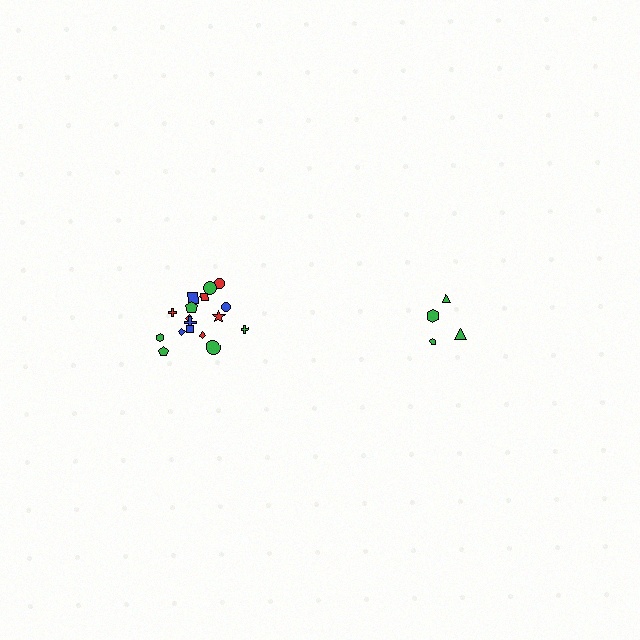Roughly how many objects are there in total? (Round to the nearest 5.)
Roughly 20 objects in total.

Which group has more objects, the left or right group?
The left group.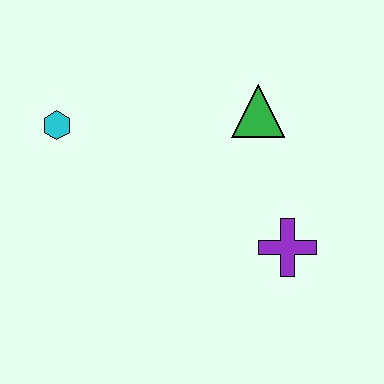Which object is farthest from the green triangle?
The cyan hexagon is farthest from the green triangle.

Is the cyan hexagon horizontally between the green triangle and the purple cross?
No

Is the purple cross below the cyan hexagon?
Yes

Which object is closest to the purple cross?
The green triangle is closest to the purple cross.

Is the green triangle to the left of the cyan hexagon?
No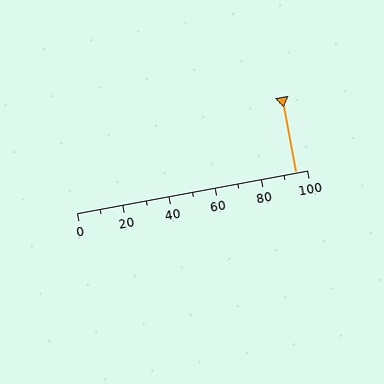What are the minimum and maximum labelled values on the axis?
The axis runs from 0 to 100.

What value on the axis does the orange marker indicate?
The marker indicates approximately 95.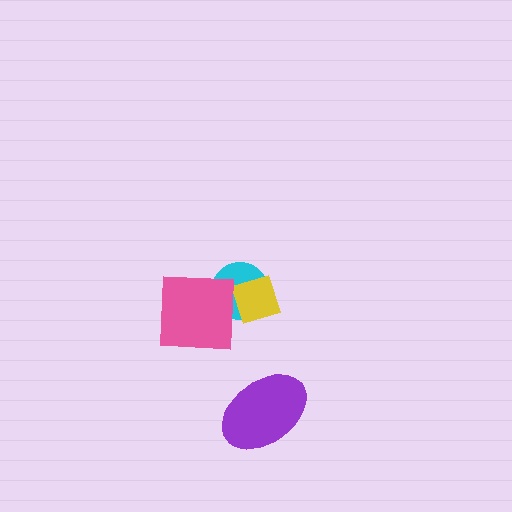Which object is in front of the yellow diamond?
The pink square is in front of the yellow diamond.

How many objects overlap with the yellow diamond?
2 objects overlap with the yellow diamond.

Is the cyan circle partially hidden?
Yes, it is partially covered by another shape.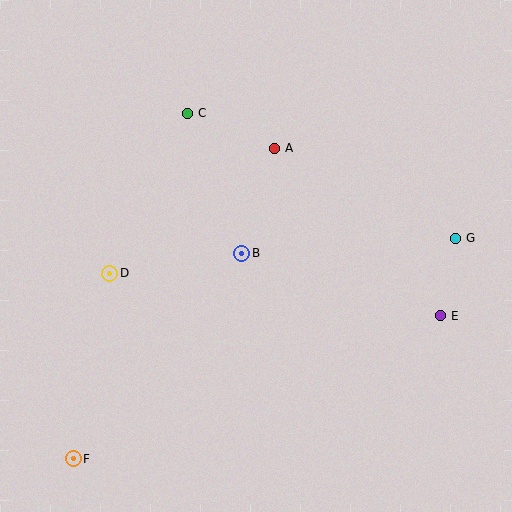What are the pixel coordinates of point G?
Point G is at (456, 238).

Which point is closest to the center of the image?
Point B at (242, 253) is closest to the center.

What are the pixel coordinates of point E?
Point E is at (441, 316).